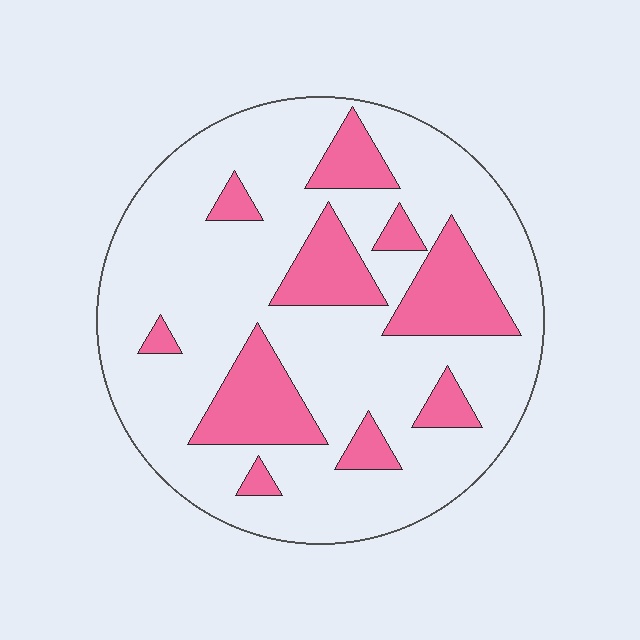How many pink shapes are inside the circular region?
10.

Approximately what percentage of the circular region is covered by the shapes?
Approximately 25%.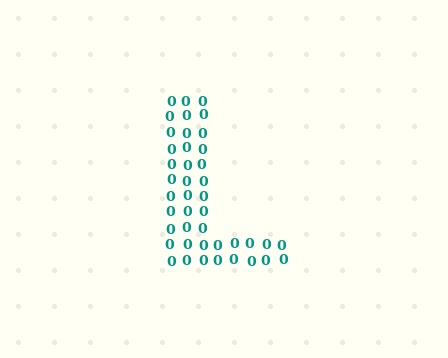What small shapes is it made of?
It is made of small digit 0's.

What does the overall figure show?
The overall figure shows the letter L.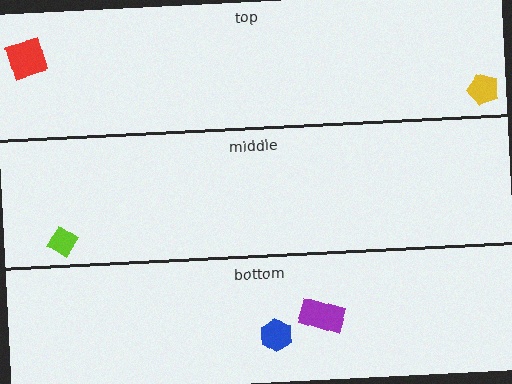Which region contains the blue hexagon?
The bottom region.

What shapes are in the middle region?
The lime diamond.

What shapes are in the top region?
The red square, the yellow pentagon.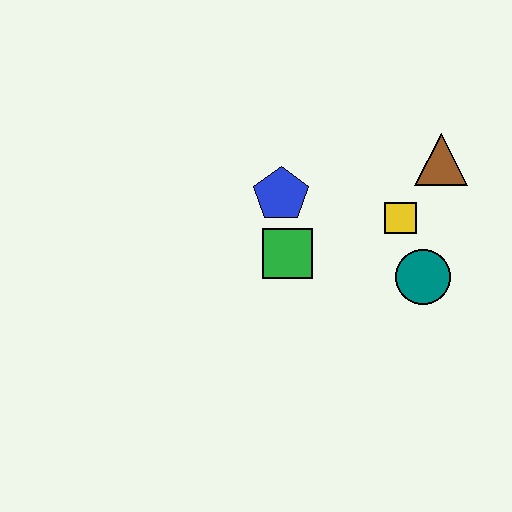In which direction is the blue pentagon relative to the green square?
The blue pentagon is above the green square.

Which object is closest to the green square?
The blue pentagon is closest to the green square.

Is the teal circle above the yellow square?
No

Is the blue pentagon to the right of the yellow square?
No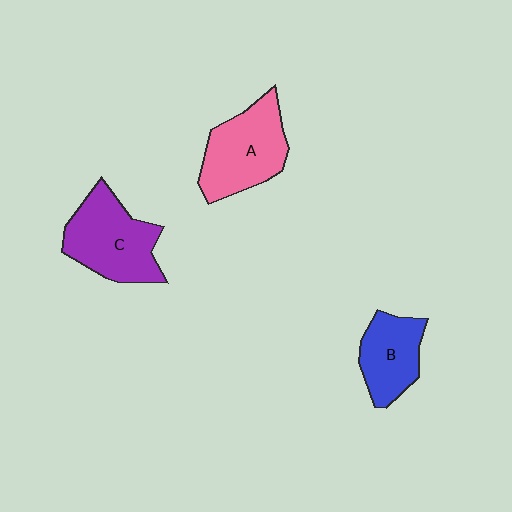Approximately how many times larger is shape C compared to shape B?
Approximately 1.4 times.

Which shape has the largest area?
Shape C (purple).